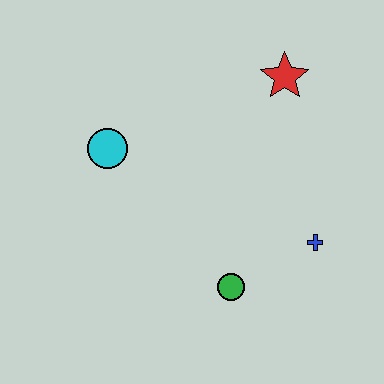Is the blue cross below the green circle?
No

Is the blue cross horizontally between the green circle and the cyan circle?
No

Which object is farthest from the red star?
The green circle is farthest from the red star.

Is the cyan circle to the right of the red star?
No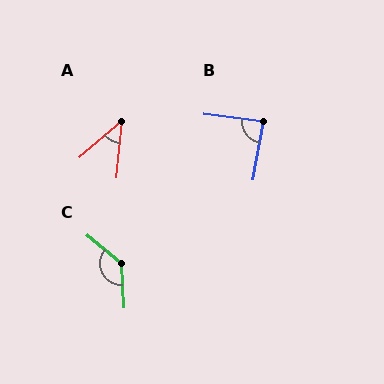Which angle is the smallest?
A, at approximately 44 degrees.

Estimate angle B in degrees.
Approximately 87 degrees.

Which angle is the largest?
C, at approximately 133 degrees.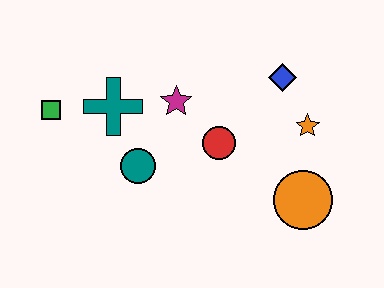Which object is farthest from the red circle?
The green square is farthest from the red circle.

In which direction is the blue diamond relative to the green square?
The blue diamond is to the right of the green square.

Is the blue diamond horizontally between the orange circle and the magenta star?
Yes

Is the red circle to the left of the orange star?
Yes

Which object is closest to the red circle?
The magenta star is closest to the red circle.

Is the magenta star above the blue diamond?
No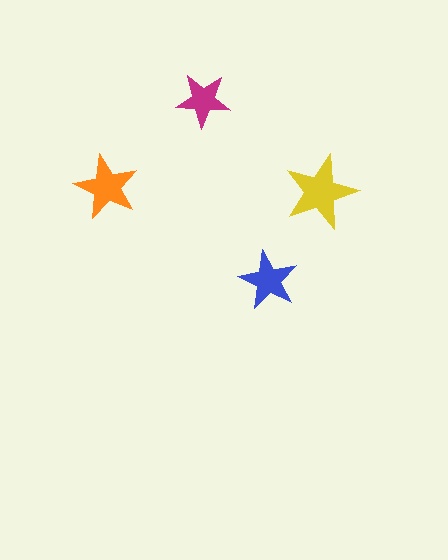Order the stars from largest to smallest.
the yellow one, the orange one, the blue one, the magenta one.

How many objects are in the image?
There are 4 objects in the image.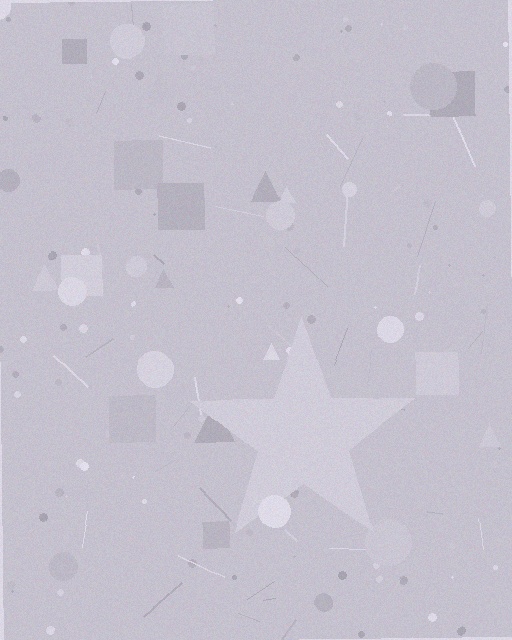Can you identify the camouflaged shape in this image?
The camouflaged shape is a star.